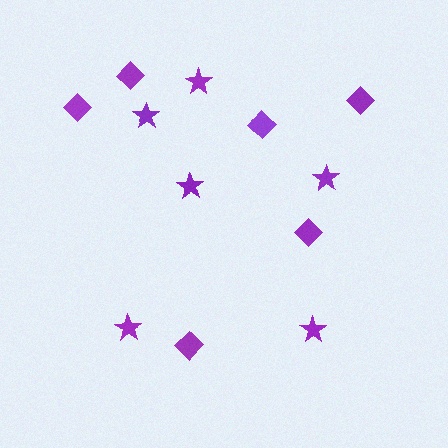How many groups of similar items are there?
There are 2 groups: one group of stars (6) and one group of diamonds (6).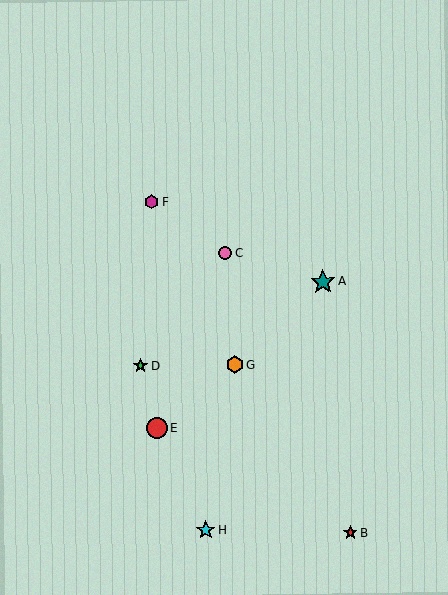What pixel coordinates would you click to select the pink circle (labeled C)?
Click at (225, 253) to select the pink circle C.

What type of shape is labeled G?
Shape G is an orange hexagon.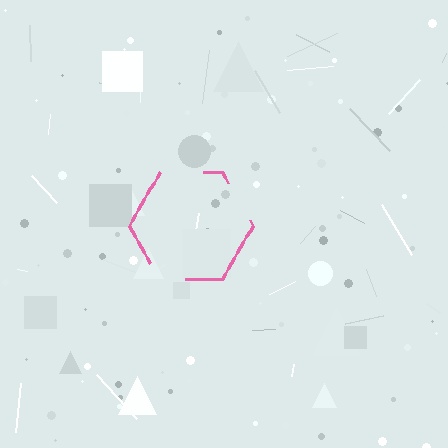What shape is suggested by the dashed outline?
The dashed outline suggests a hexagon.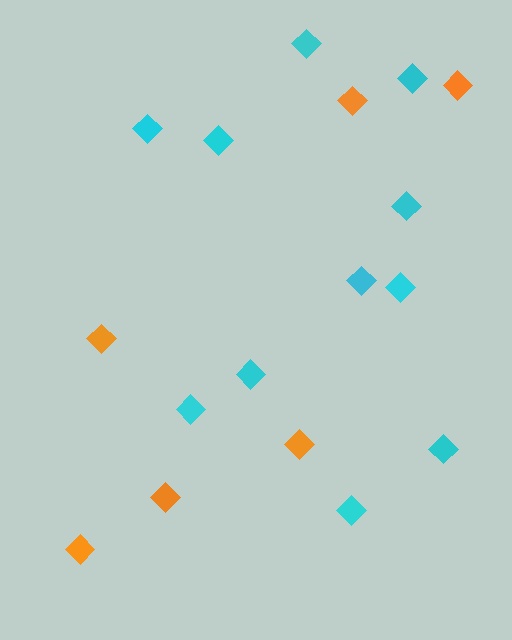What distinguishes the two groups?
There are 2 groups: one group of cyan diamonds (11) and one group of orange diamonds (6).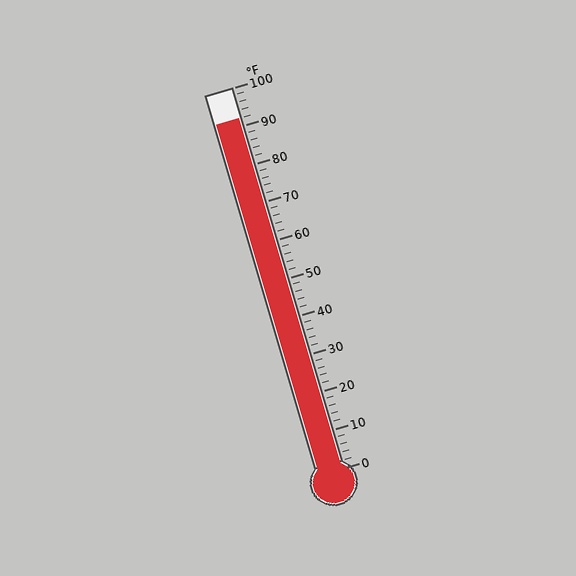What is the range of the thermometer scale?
The thermometer scale ranges from 0°F to 100°F.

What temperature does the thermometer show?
The thermometer shows approximately 92°F.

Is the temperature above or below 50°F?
The temperature is above 50°F.